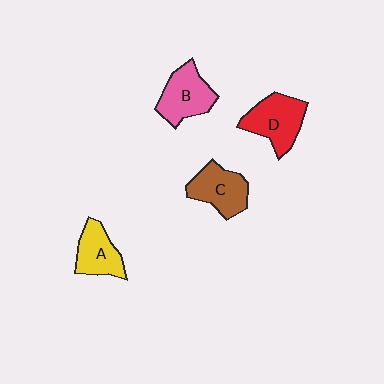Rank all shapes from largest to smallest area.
From largest to smallest: D (red), B (pink), C (brown), A (yellow).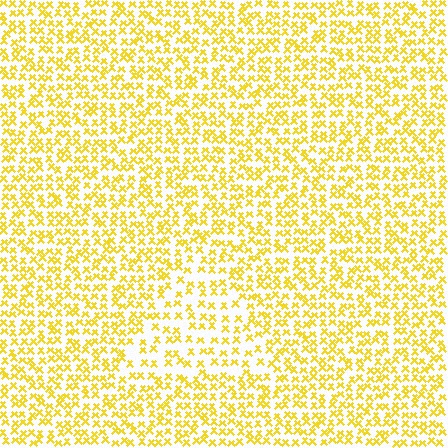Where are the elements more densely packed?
The elements are more densely packed outside the triangle boundary.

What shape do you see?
I see a triangle.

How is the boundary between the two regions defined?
The boundary is defined by a change in element density (approximately 1.6x ratio). All elements are the same color, size, and shape.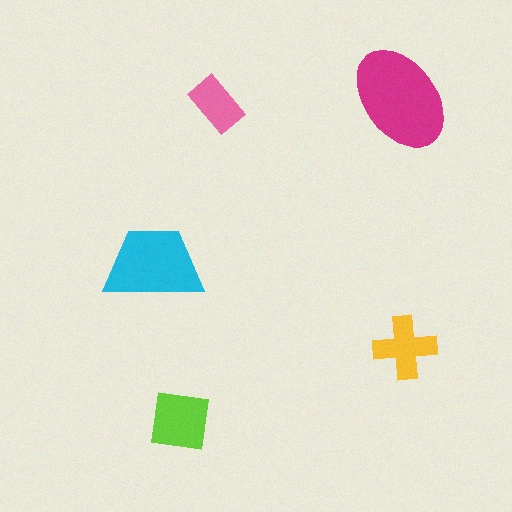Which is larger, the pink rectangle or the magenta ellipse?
The magenta ellipse.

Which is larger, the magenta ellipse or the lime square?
The magenta ellipse.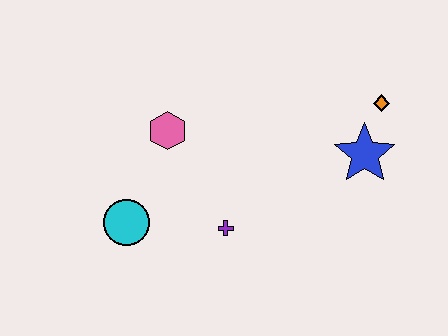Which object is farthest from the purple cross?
The orange diamond is farthest from the purple cross.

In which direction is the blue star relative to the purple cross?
The blue star is to the right of the purple cross.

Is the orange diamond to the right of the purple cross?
Yes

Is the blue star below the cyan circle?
No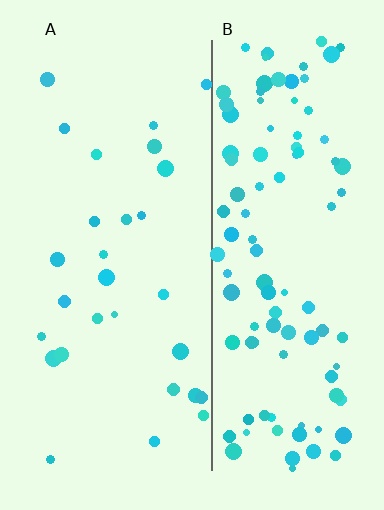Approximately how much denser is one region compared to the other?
Approximately 3.7× — region B over region A.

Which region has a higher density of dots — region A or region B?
B (the right).